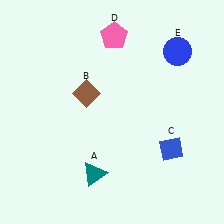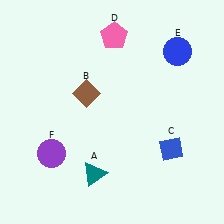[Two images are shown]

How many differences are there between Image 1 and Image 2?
There is 1 difference between the two images.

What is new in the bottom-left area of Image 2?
A purple circle (F) was added in the bottom-left area of Image 2.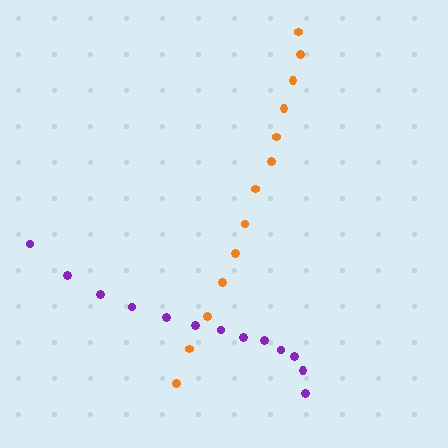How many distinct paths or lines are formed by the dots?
There are 2 distinct paths.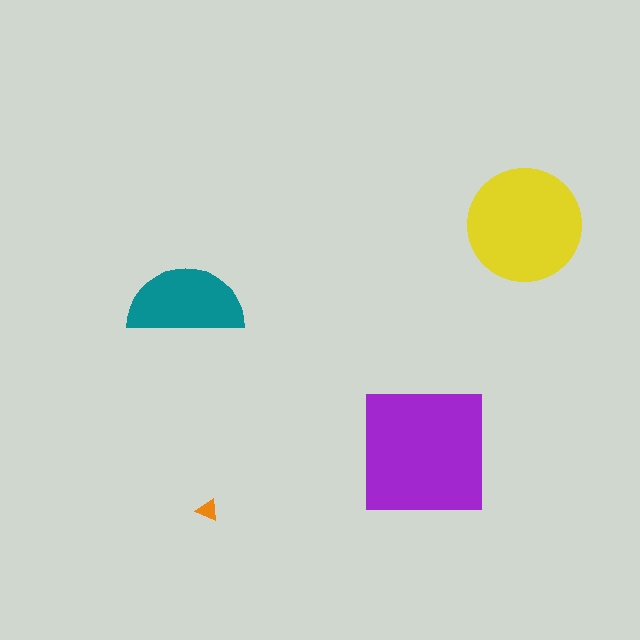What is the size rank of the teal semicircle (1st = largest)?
3rd.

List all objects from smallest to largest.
The orange triangle, the teal semicircle, the yellow circle, the purple square.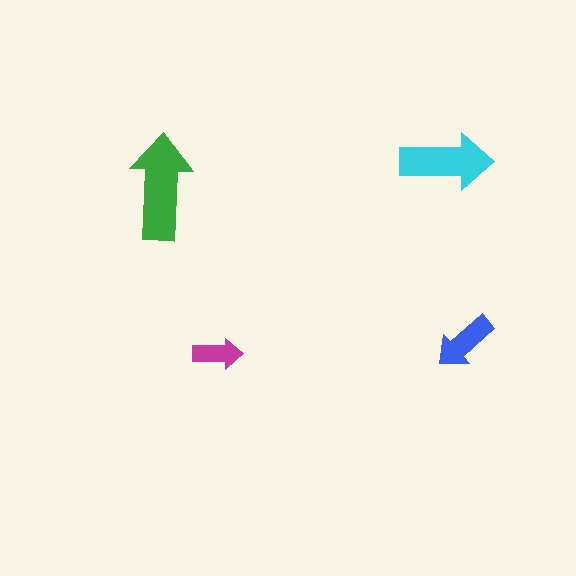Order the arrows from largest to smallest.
the green one, the cyan one, the blue one, the magenta one.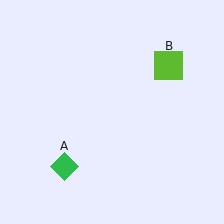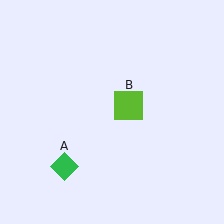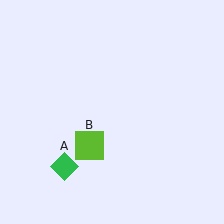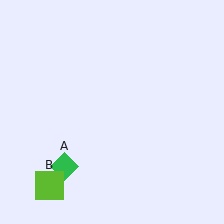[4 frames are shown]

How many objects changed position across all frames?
1 object changed position: lime square (object B).